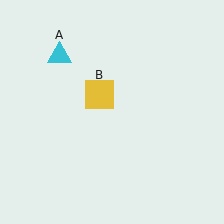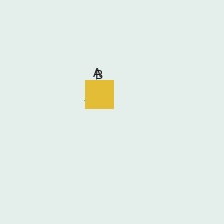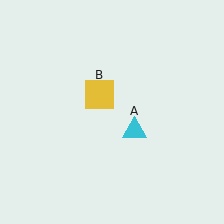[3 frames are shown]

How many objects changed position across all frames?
1 object changed position: cyan triangle (object A).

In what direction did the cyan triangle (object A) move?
The cyan triangle (object A) moved down and to the right.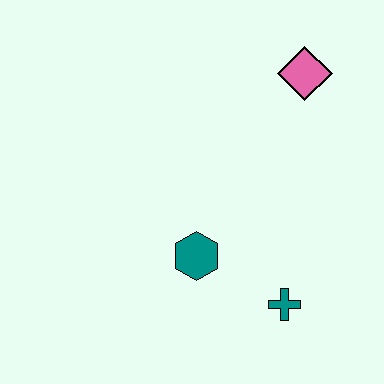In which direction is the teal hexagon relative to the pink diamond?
The teal hexagon is below the pink diamond.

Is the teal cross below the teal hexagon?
Yes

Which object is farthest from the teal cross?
The pink diamond is farthest from the teal cross.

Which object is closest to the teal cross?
The teal hexagon is closest to the teal cross.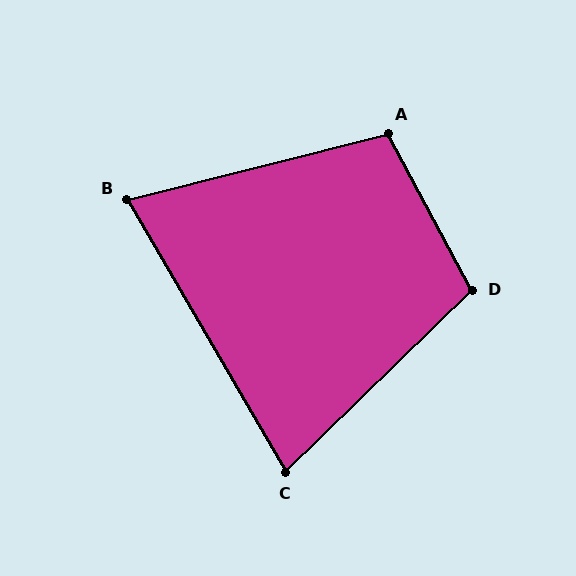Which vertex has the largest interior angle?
D, at approximately 106 degrees.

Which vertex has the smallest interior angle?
B, at approximately 74 degrees.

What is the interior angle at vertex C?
Approximately 76 degrees (acute).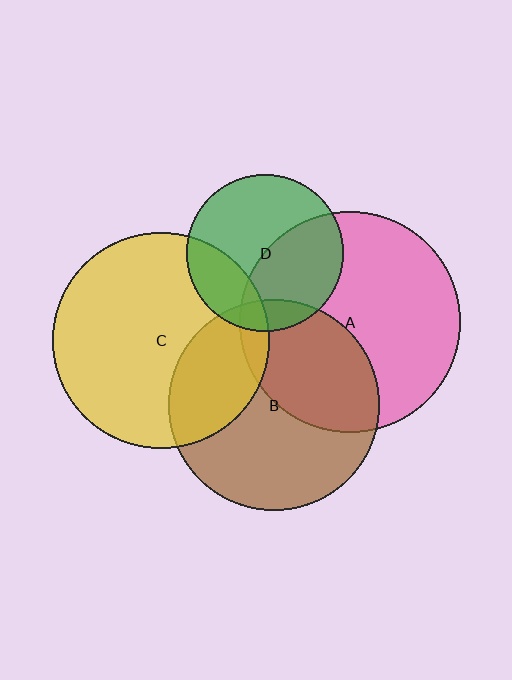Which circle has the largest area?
Circle A (pink).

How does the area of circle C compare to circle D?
Approximately 1.9 times.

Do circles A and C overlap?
Yes.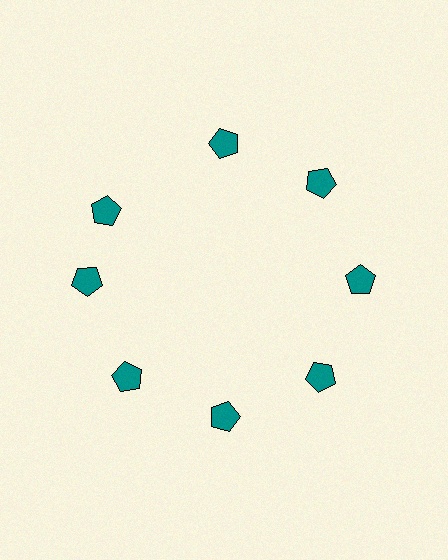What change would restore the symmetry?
The symmetry would be restored by rotating it back into even spacing with its neighbors so that all 8 pentagons sit at equal angles and equal distance from the center.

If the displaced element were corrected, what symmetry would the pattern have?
It would have 8-fold rotational symmetry — the pattern would map onto itself every 45 degrees.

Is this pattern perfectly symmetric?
No. The 8 teal pentagons are arranged in a ring, but one element near the 10 o'clock position is rotated out of alignment along the ring, breaking the 8-fold rotational symmetry.